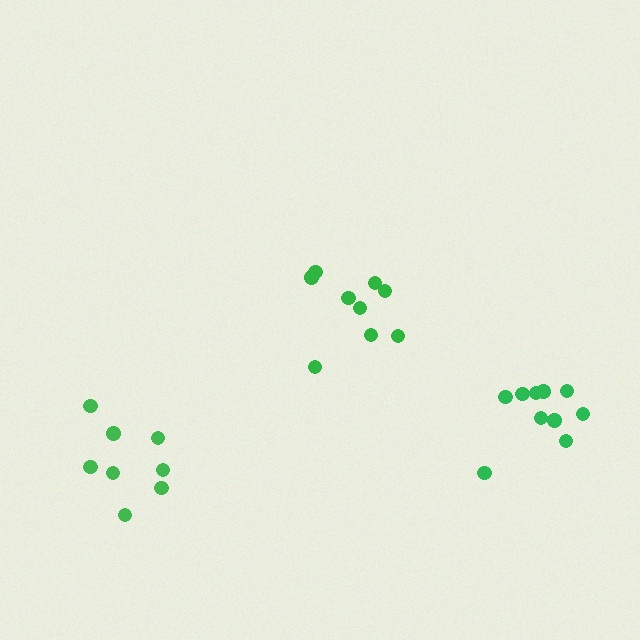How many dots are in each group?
Group 1: 9 dots, Group 2: 10 dots, Group 3: 8 dots (27 total).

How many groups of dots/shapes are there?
There are 3 groups.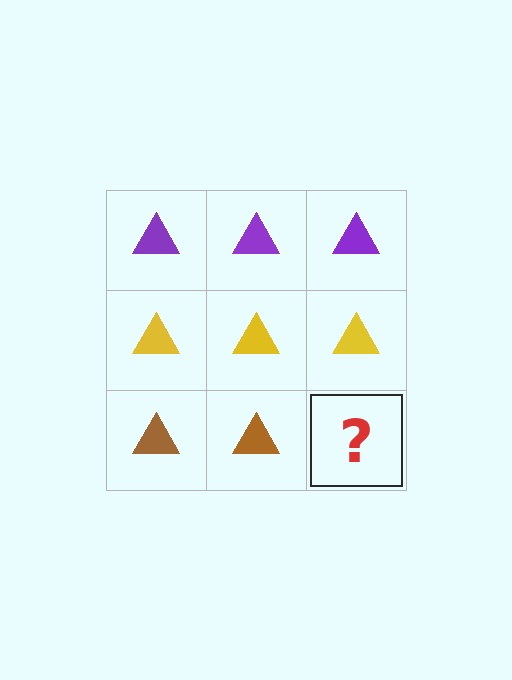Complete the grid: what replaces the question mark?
The question mark should be replaced with a brown triangle.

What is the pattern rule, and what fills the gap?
The rule is that each row has a consistent color. The gap should be filled with a brown triangle.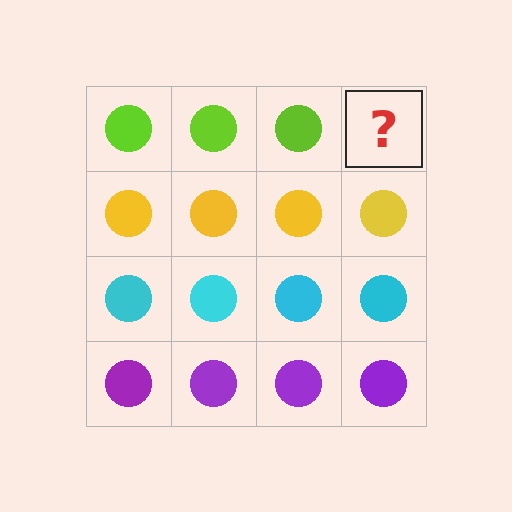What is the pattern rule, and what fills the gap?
The rule is that each row has a consistent color. The gap should be filled with a lime circle.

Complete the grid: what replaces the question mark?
The question mark should be replaced with a lime circle.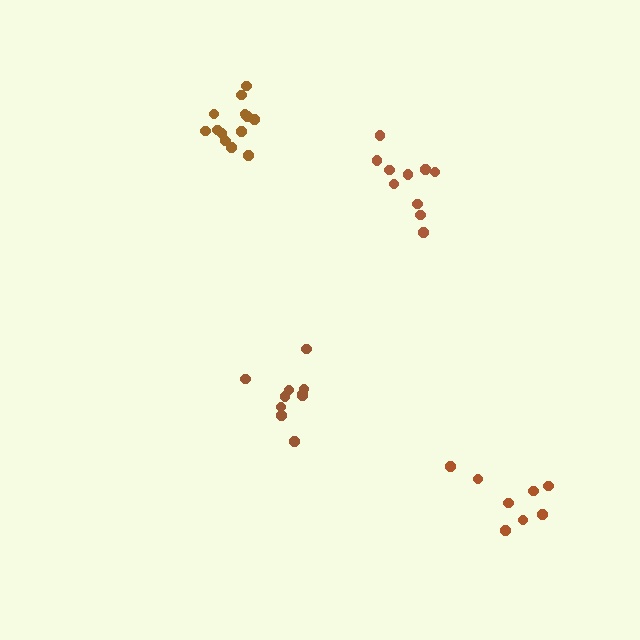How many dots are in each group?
Group 1: 14 dots, Group 2: 8 dots, Group 3: 10 dots, Group 4: 10 dots (42 total).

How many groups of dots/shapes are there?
There are 4 groups.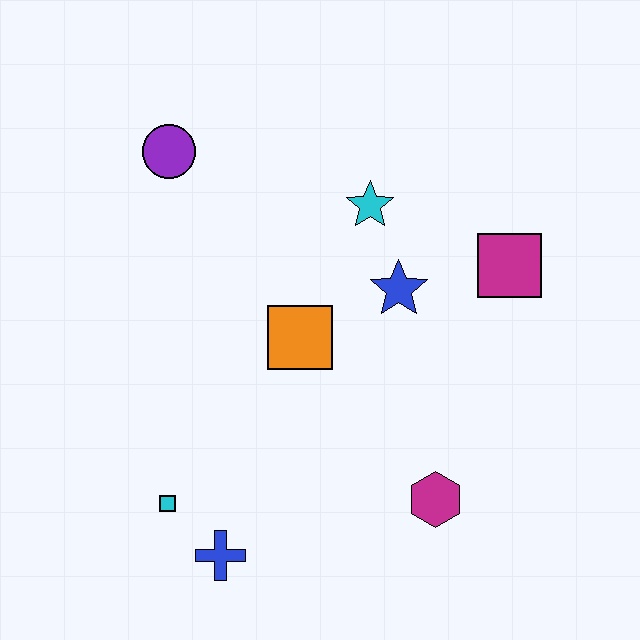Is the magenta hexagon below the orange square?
Yes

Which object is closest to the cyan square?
The blue cross is closest to the cyan square.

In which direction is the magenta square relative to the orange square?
The magenta square is to the right of the orange square.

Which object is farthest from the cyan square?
The magenta square is farthest from the cyan square.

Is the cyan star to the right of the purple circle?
Yes